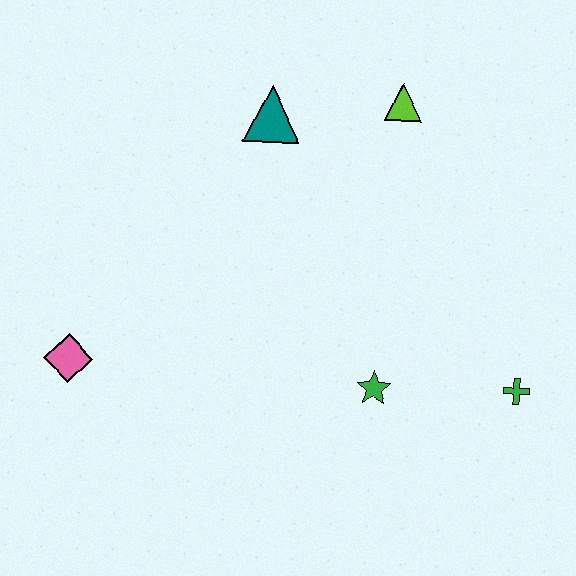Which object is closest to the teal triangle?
The lime triangle is closest to the teal triangle.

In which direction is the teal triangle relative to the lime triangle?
The teal triangle is to the left of the lime triangle.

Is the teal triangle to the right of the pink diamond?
Yes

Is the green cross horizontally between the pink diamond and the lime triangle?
No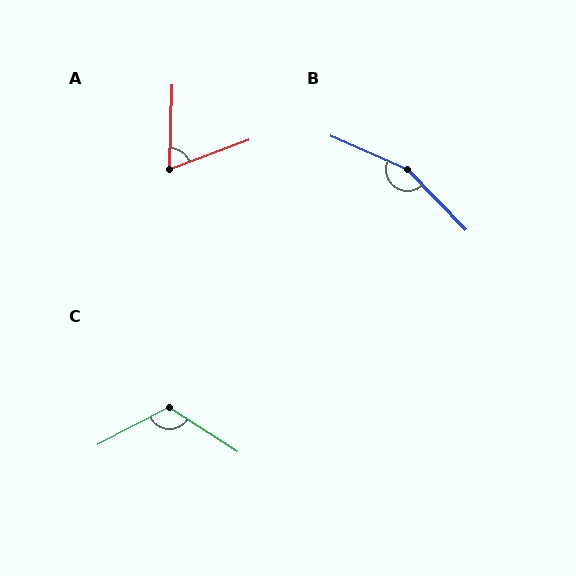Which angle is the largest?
B, at approximately 157 degrees.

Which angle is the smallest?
A, at approximately 68 degrees.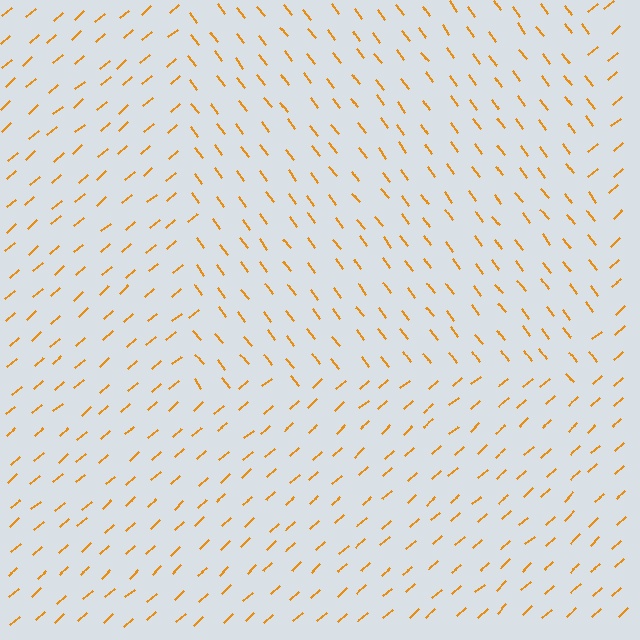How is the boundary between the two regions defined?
The boundary is defined purely by a change in line orientation (approximately 86 degrees difference). All lines are the same color and thickness.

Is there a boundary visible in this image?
Yes, there is a texture boundary formed by a change in line orientation.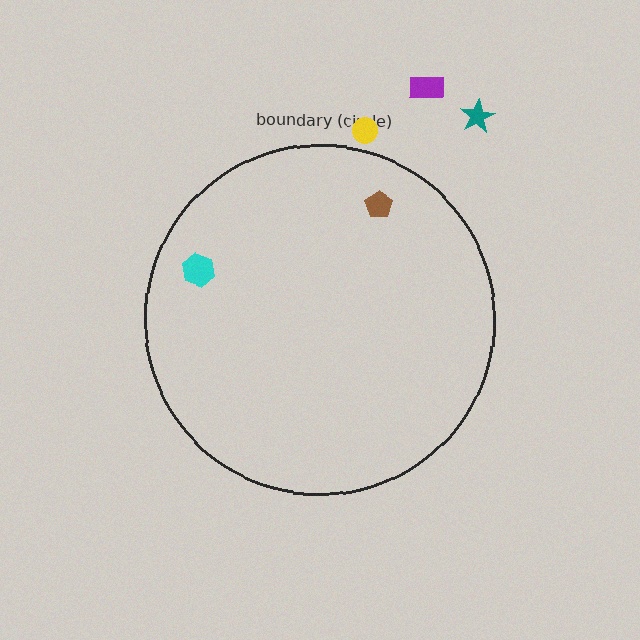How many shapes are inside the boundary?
2 inside, 3 outside.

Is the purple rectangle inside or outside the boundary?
Outside.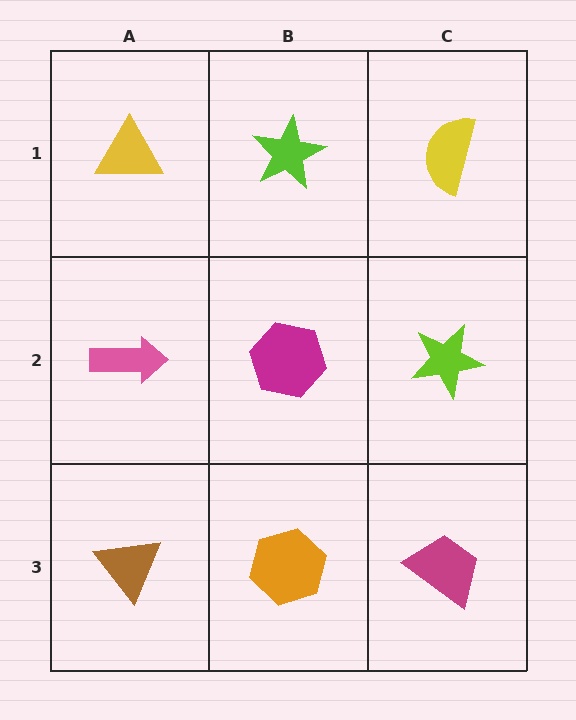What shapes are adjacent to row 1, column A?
A pink arrow (row 2, column A), a lime star (row 1, column B).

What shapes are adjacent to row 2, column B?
A lime star (row 1, column B), an orange hexagon (row 3, column B), a pink arrow (row 2, column A), a lime star (row 2, column C).